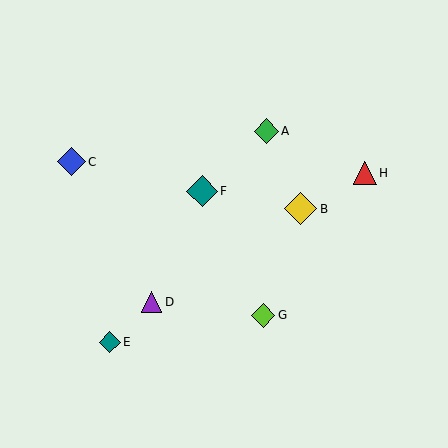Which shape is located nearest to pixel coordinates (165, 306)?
The purple triangle (labeled D) at (152, 302) is nearest to that location.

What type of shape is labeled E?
Shape E is a teal diamond.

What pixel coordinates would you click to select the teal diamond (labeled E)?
Click at (110, 342) to select the teal diamond E.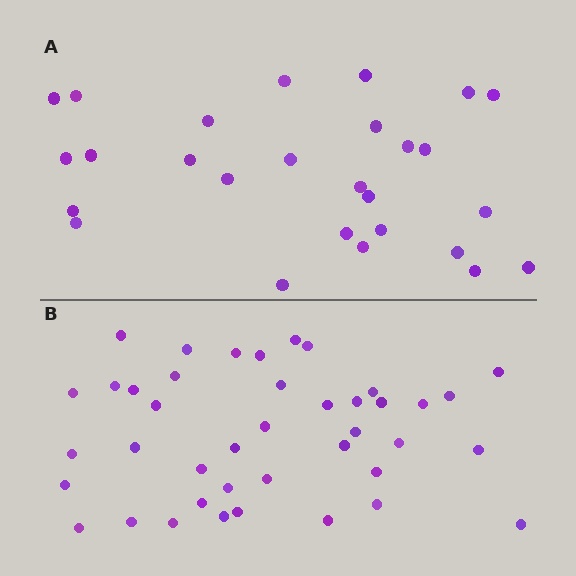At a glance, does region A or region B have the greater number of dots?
Region B (the bottom region) has more dots.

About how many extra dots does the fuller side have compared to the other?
Region B has approximately 15 more dots than region A.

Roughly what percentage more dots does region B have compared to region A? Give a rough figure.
About 50% more.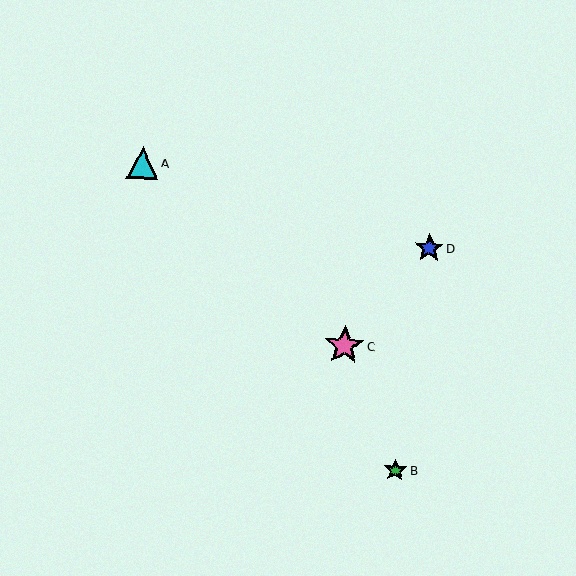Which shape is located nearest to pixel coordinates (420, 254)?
The blue star (labeled D) at (429, 248) is nearest to that location.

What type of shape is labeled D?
Shape D is a blue star.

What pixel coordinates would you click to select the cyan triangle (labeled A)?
Click at (142, 163) to select the cyan triangle A.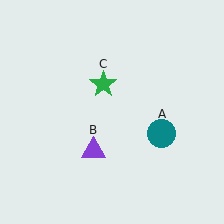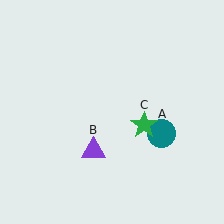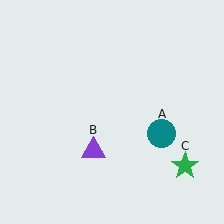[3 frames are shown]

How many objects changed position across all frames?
1 object changed position: green star (object C).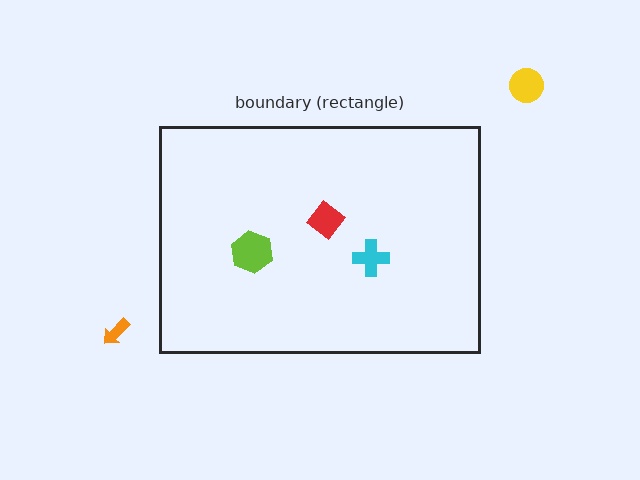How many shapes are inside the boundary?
3 inside, 2 outside.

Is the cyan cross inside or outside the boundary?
Inside.